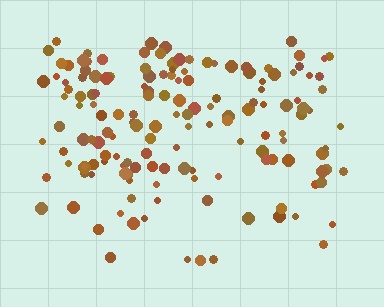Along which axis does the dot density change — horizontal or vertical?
Vertical.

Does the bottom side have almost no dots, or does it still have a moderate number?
Still a moderate number, just noticeably fewer than the top.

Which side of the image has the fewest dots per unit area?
The bottom.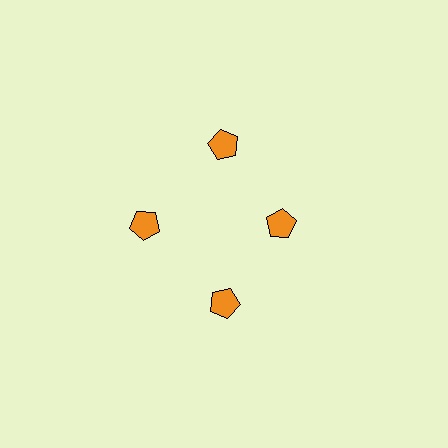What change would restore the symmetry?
The symmetry would be restored by moving it outward, back onto the ring so that all 4 pentagons sit at equal angles and equal distance from the center.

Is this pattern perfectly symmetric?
No. The 4 orange pentagons are arranged in a ring, but one element near the 3 o'clock position is pulled inward toward the center, breaking the 4-fold rotational symmetry.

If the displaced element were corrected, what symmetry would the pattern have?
It would have 4-fold rotational symmetry — the pattern would map onto itself every 90 degrees.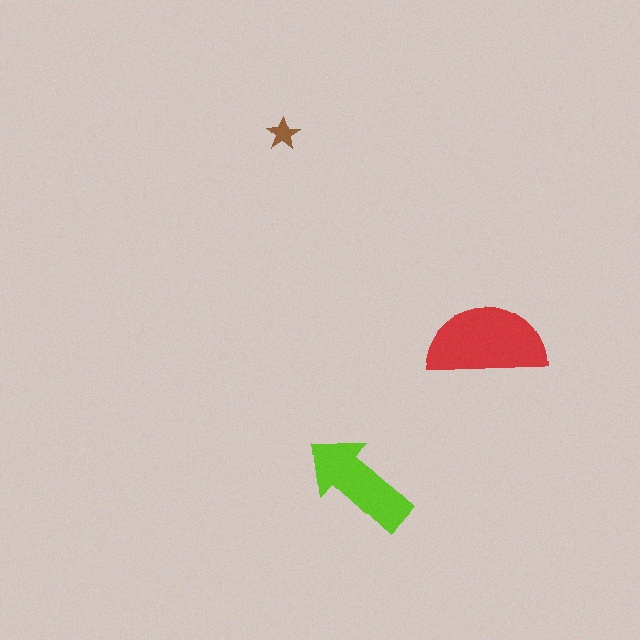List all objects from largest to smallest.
The red semicircle, the lime arrow, the brown star.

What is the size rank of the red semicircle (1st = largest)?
1st.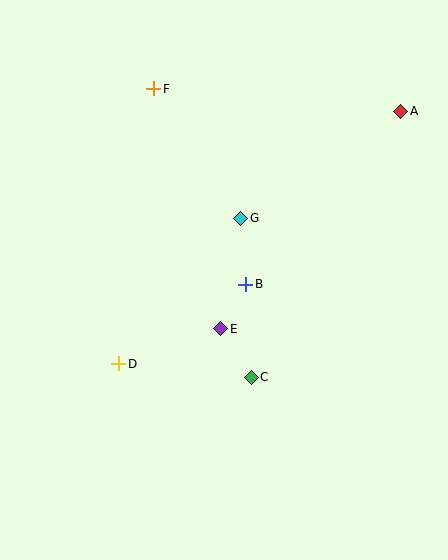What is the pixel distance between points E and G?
The distance between E and G is 112 pixels.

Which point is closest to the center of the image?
Point B at (246, 284) is closest to the center.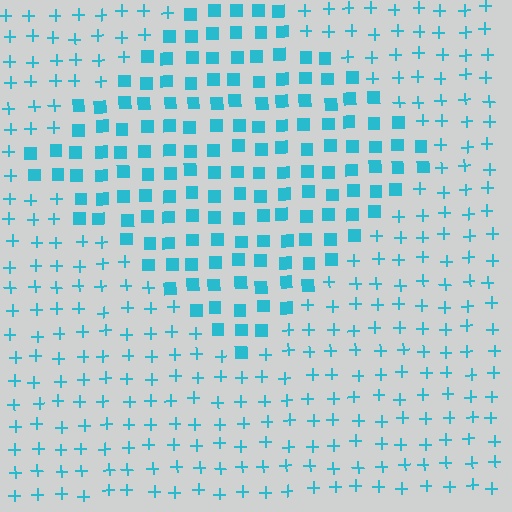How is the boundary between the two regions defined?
The boundary is defined by a change in element shape: squares inside vs. plus signs outside. All elements share the same color and spacing.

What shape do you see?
I see a diamond.